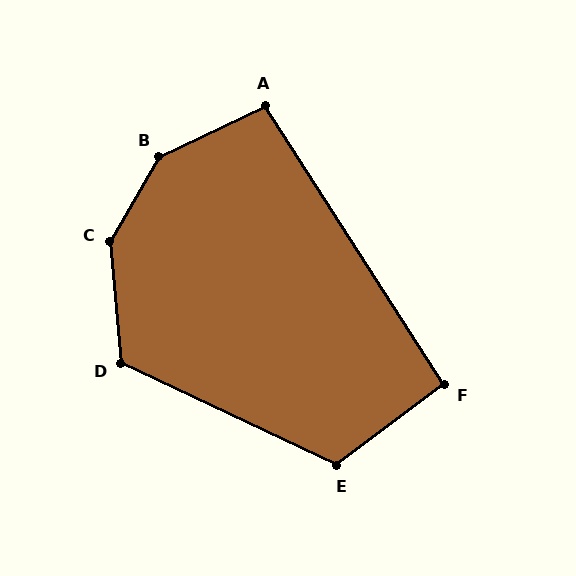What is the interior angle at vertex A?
Approximately 97 degrees (obtuse).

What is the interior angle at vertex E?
Approximately 118 degrees (obtuse).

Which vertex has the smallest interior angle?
F, at approximately 94 degrees.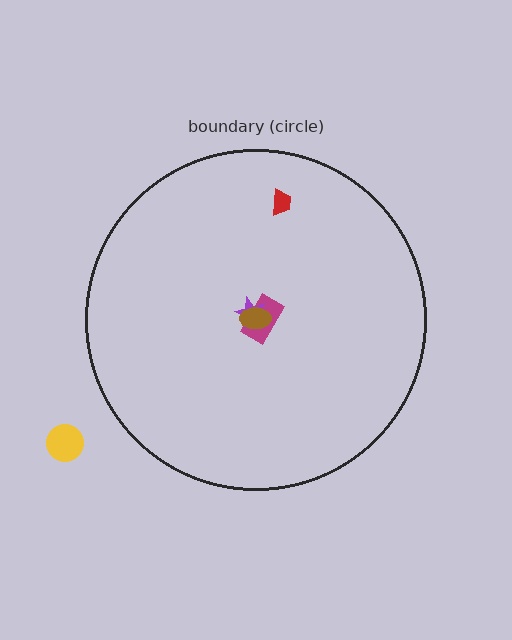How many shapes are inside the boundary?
4 inside, 1 outside.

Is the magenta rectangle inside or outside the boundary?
Inside.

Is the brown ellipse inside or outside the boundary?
Inside.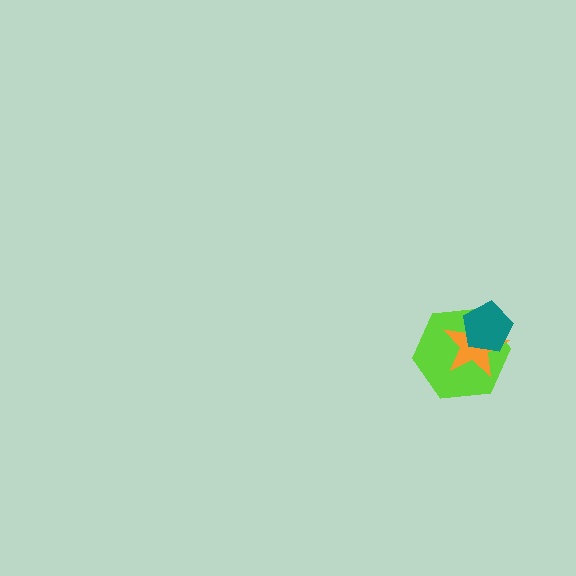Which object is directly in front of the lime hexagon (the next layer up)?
The orange star is directly in front of the lime hexagon.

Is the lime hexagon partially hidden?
Yes, it is partially covered by another shape.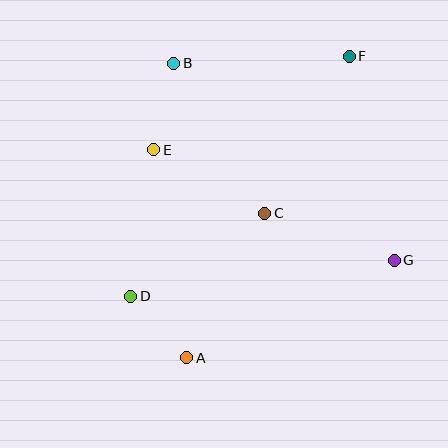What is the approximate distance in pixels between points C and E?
The distance between C and E is approximately 128 pixels.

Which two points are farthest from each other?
Points A and F are farthest from each other.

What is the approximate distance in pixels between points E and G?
The distance between E and G is approximately 265 pixels.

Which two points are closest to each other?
Points A and D are closest to each other.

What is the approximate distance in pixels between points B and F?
The distance between B and F is approximately 176 pixels.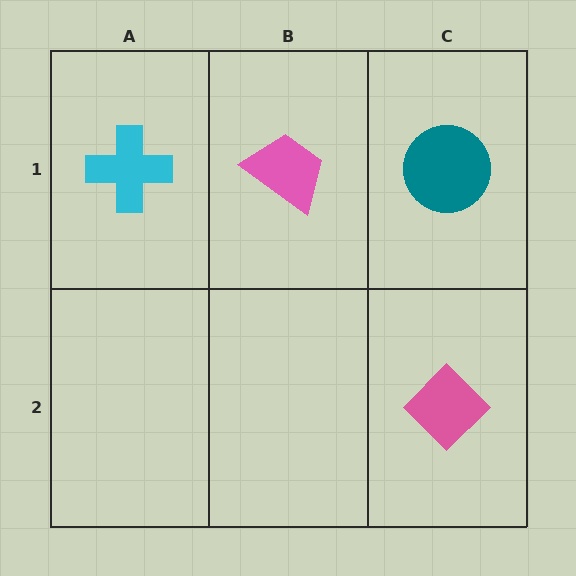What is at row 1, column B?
A pink trapezoid.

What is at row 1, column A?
A cyan cross.